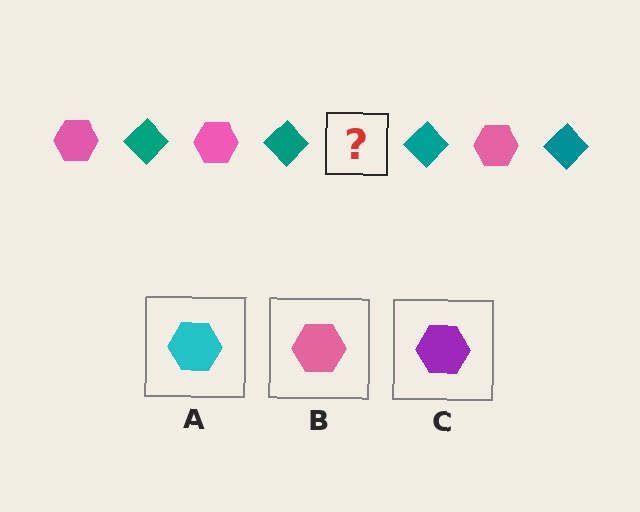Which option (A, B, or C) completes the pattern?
B.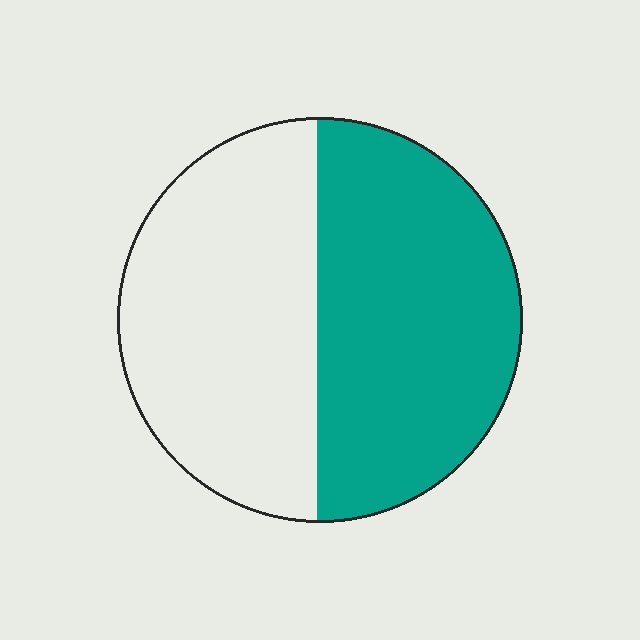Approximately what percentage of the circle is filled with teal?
Approximately 50%.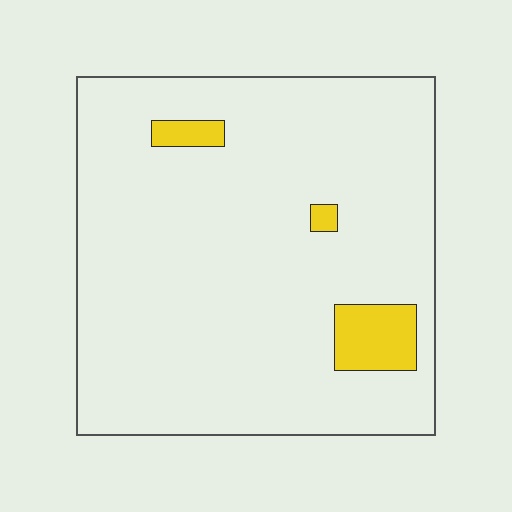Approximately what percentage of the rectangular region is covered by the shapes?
Approximately 5%.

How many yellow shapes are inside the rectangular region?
3.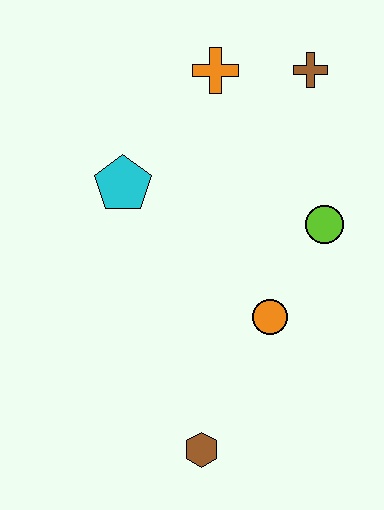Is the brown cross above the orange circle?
Yes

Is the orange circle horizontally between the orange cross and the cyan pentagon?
No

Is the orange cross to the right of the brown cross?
No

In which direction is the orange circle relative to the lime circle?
The orange circle is below the lime circle.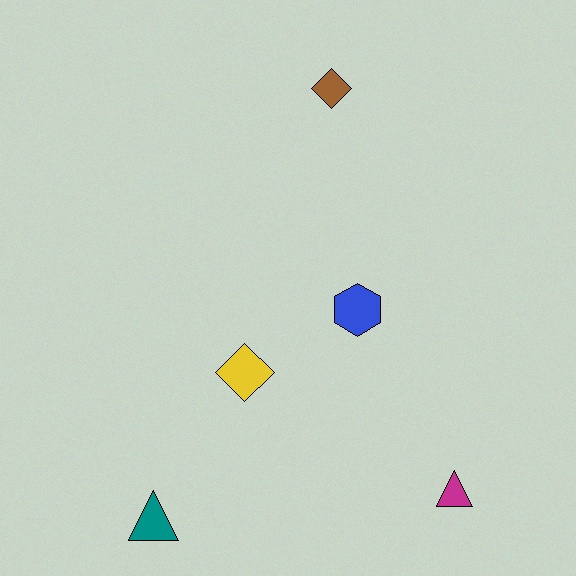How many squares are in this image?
There are no squares.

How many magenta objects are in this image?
There is 1 magenta object.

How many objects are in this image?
There are 5 objects.